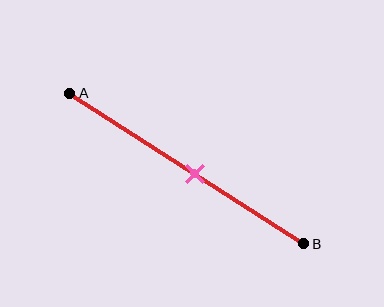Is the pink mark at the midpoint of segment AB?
No, the mark is at about 55% from A, not at the 50% midpoint.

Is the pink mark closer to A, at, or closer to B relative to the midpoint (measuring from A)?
The pink mark is closer to point B than the midpoint of segment AB.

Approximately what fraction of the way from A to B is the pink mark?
The pink mark is approximately 55% of the way from A to B.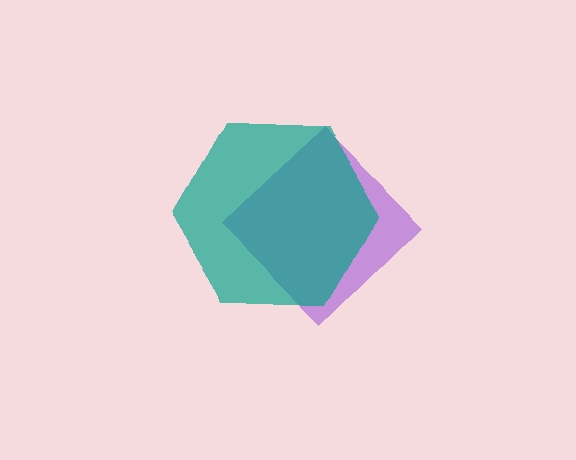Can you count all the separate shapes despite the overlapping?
Yes, there are 2 separate shapes.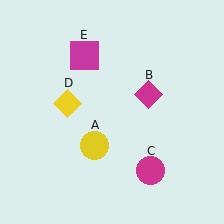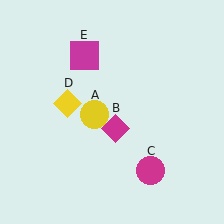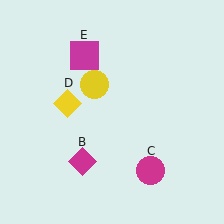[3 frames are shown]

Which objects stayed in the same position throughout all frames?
Magenta circle (object C) and yellow diamond (object D) and magenta square (object E) remained stationary.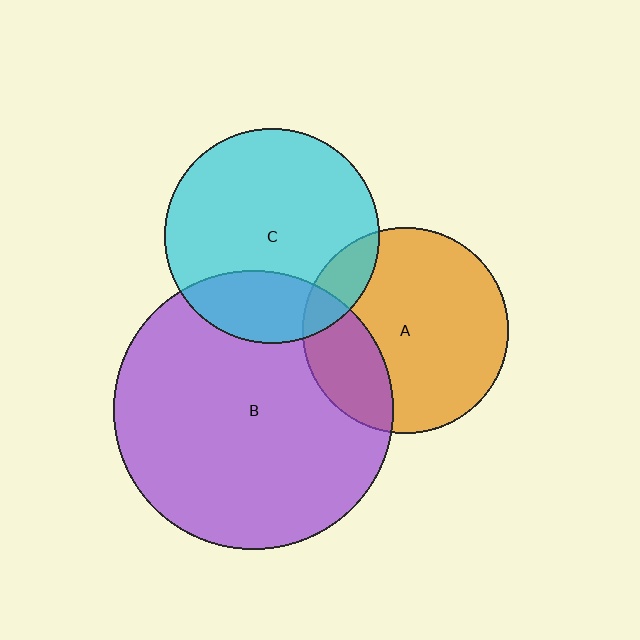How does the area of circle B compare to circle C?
Approximately 1.7 times.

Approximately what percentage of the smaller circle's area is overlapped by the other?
Approximately 25%.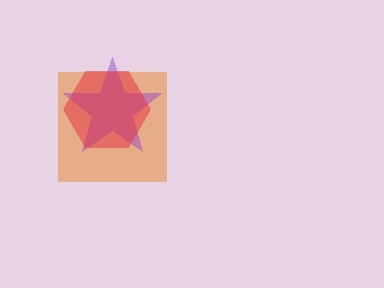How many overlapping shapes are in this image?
There are 3 overlapping shapes in the image.